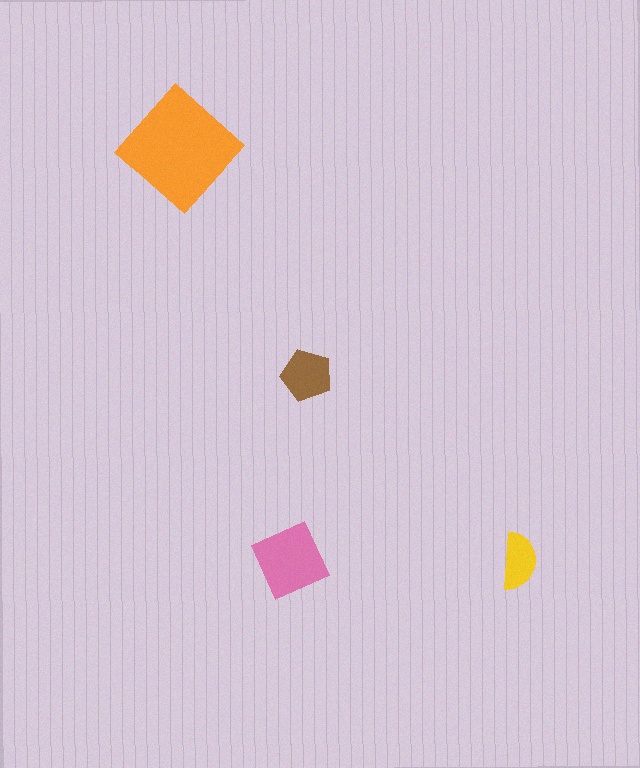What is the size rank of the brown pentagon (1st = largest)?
3rd.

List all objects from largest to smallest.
The orange diamond, the pink diamond, the brown pentagon, the yellow semicircle.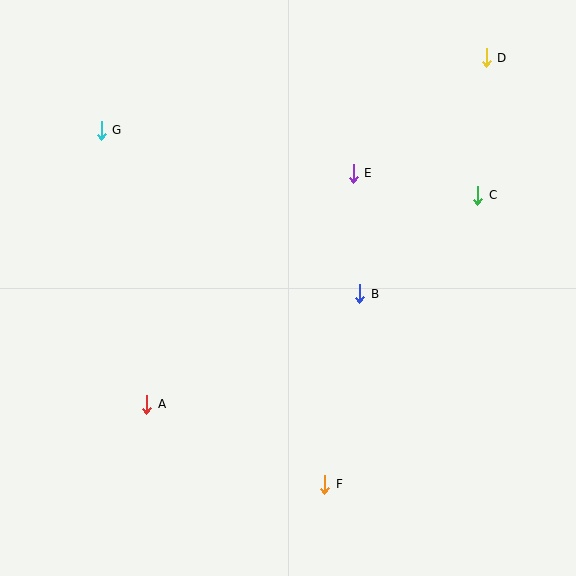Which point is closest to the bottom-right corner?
Point F is closest to the bottom-right corner.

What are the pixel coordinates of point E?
Point E is at (353, 173).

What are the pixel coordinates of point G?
Point G is at (101, 130).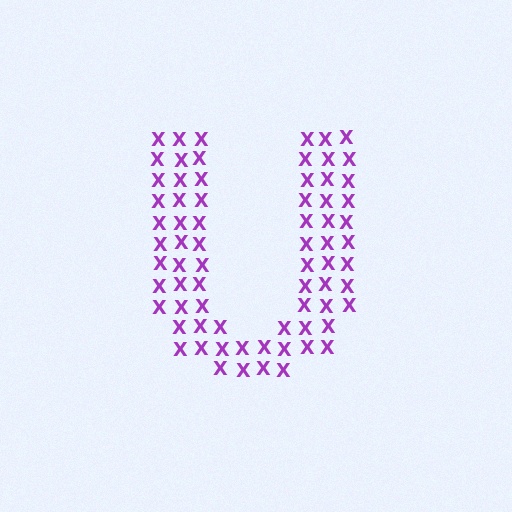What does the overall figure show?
The overall figure shows the letter U.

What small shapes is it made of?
It is made of small letter X's.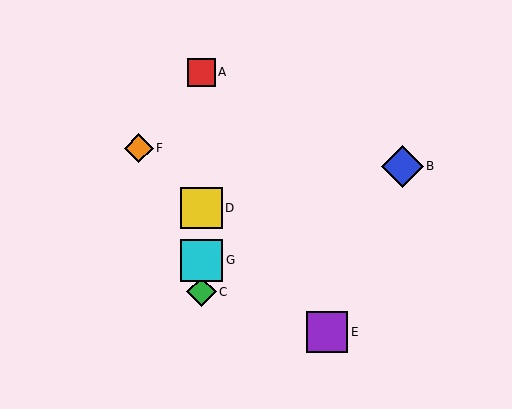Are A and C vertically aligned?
Yes, both are at x≈201.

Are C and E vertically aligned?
No, C is at x≈201 and E is at x≈327.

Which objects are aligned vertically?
Objects A, C, D, G are aligned vertically.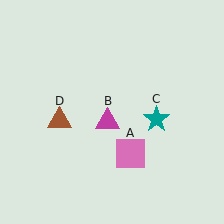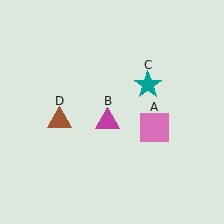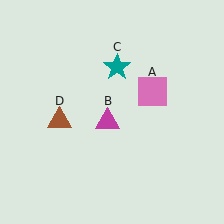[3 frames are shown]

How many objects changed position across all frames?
2 objects changed position: pink square (object A), teal star (object C).